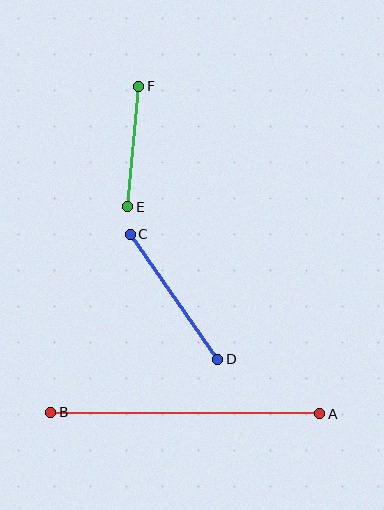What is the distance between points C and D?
The distance is approximately 153 pixels.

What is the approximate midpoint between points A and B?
The midpoint is at approximately (185, 413) pixels.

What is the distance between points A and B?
The distance is approximately 269 pixels.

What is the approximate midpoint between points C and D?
The midpoint is at approximately (174, 297) pixels.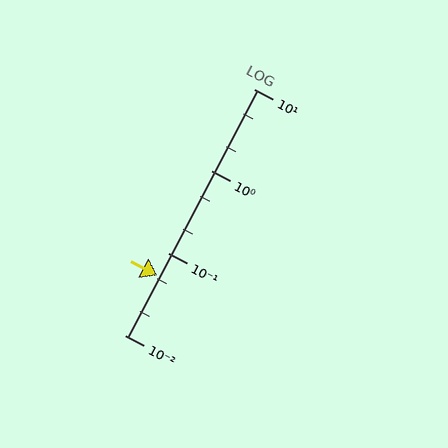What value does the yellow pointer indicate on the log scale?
The pointer indicates approximately 0.053.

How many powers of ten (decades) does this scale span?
The scale spans 3 decades, from 0.01 to 10.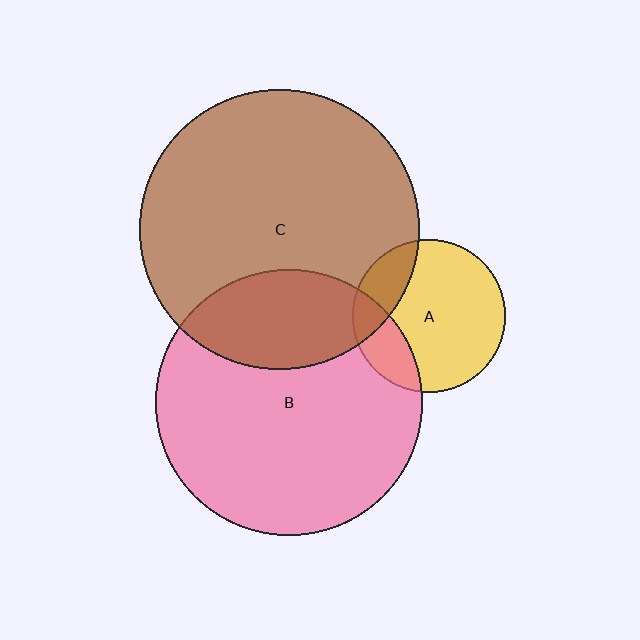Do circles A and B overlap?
Yes.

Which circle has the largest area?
Circle C (brown).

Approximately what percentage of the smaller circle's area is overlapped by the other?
Approximately 20%.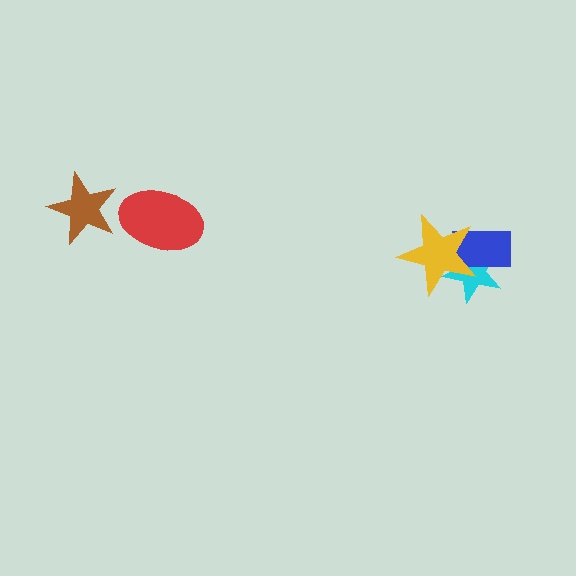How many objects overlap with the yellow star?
2 objects overlap with the yellow star.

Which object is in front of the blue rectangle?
The yellow star is in front of the blue rectangle.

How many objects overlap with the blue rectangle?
2 objects overlap with the blue rectangle.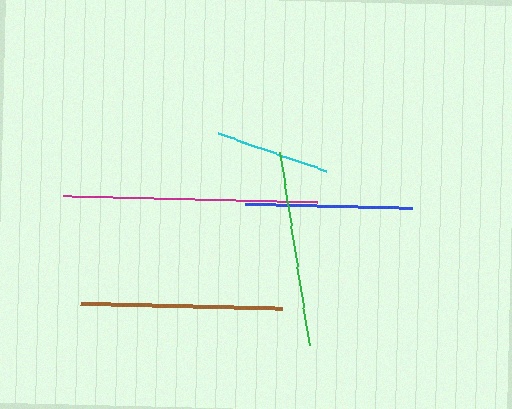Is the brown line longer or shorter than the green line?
The brown line is longer than the green line.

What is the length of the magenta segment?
The magenta segment is approximately 254 pixels long.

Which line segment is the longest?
The magenta line is the longest at approximately 254 pixels.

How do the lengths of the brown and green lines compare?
The brown and green lines are approximately the same length.